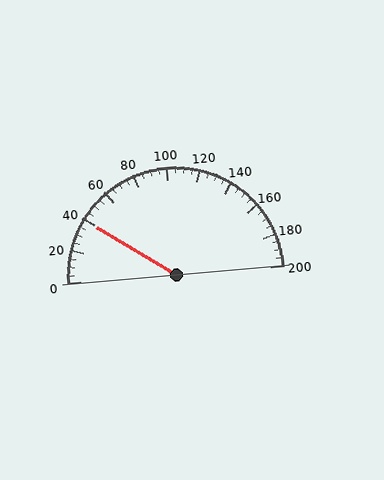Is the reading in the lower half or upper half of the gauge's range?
The reading is in the lower half of the range (0 to 200).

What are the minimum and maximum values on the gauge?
The gauge ranges from 0 to 200.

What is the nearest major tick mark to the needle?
The nearest major tick mark is 40.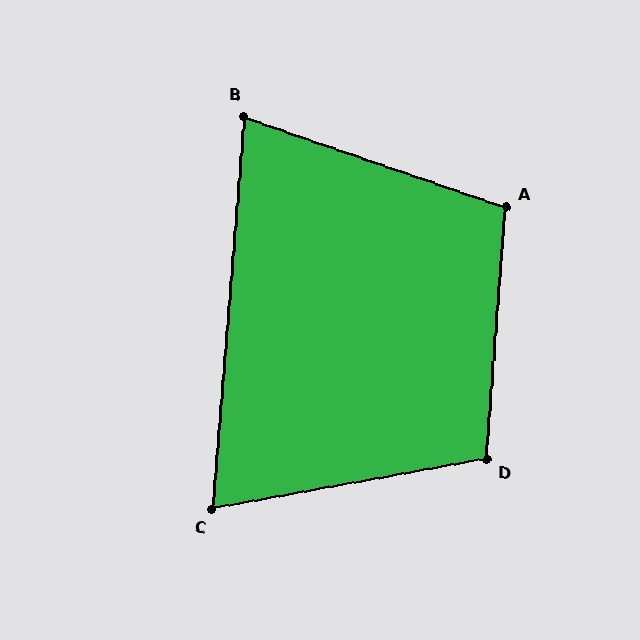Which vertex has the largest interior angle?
A, at approximately 105 degrees.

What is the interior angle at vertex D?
Approximately 104 degrees (obtuse).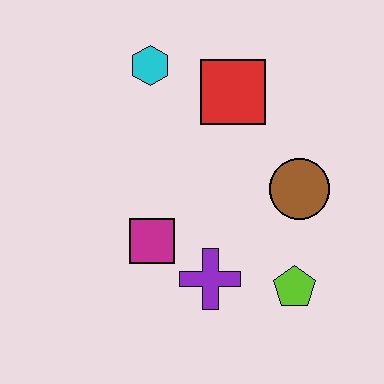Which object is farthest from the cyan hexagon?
The lime pentagon is farthest from the cyan hexagon.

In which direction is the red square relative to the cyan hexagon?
The red square is to the right of the cyan hexagon.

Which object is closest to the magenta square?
The purple cross is closest to the magenta square.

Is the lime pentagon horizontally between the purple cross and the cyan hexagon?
No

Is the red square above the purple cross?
Yes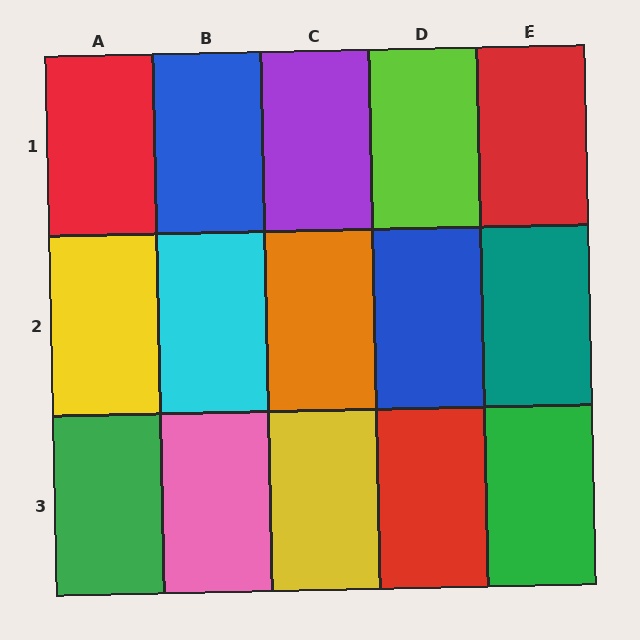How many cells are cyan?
1 cell is cyan.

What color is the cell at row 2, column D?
Blue.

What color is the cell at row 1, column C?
Purple.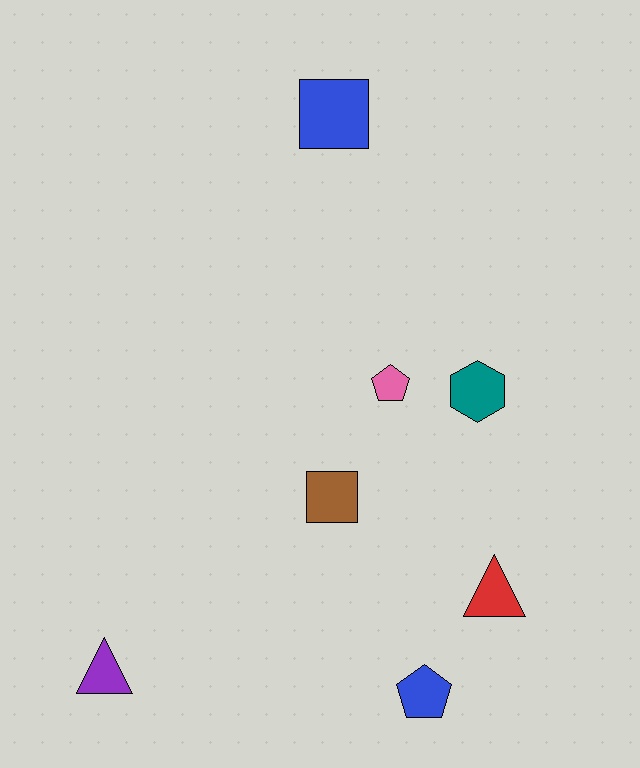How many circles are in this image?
There are no circles.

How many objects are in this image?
There are 7 objects.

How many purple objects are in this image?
There is 1 purple object.